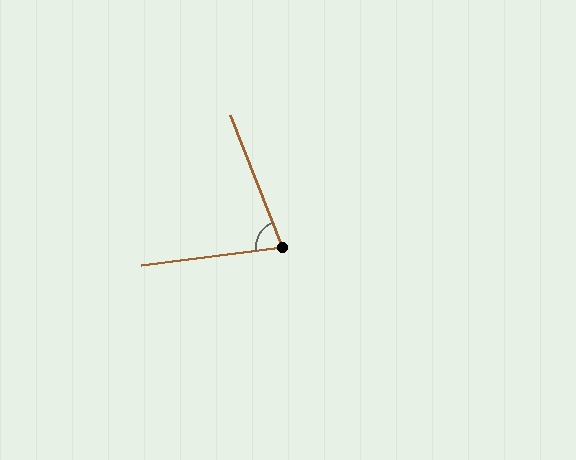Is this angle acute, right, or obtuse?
It is acute.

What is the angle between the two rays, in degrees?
Approximately 76 degrees.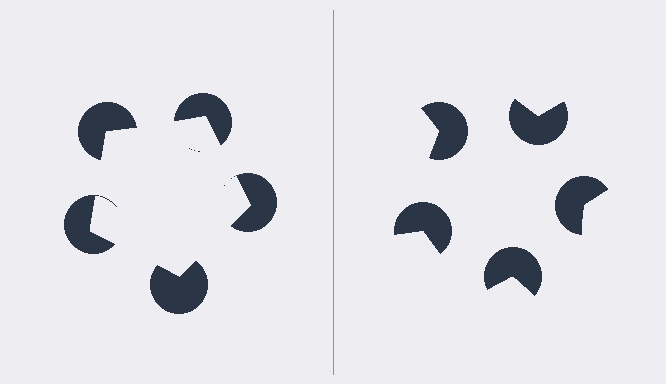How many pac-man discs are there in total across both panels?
10 — 5 on each side.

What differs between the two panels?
The pac-man discs are positioned identically on both sides; only the wedge orientations differ. On the left they align to a pentagon; on the right they are misaligned.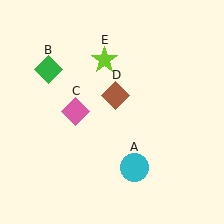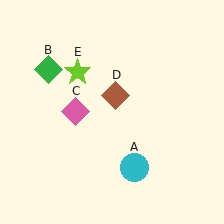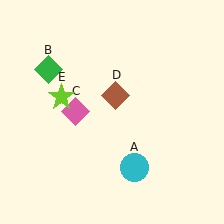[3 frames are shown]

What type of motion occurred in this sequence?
The lime star (object E) rotated counterclockwise around the center of the scene.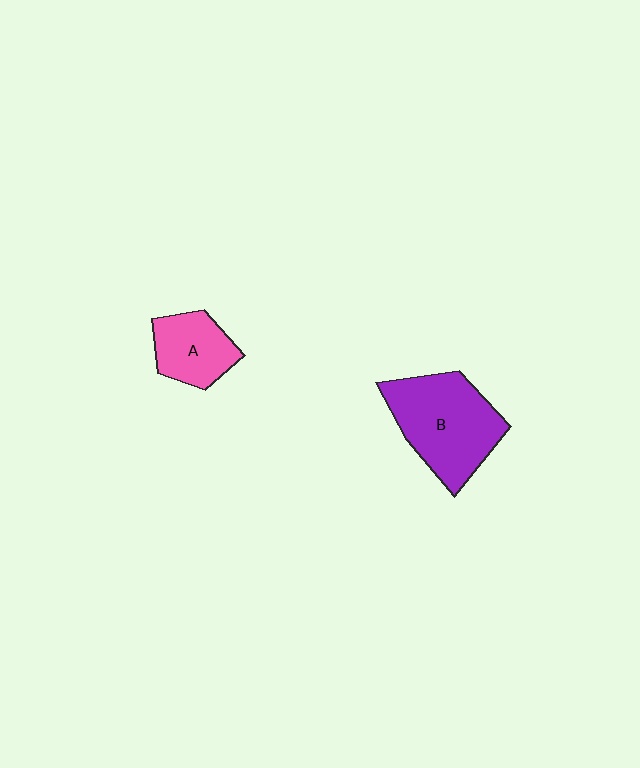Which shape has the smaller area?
Shape A (pink).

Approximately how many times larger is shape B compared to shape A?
Approximately 1.8 times.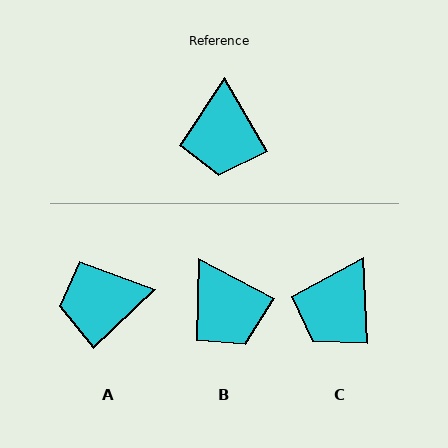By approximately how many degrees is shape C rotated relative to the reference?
Approximately 27 degrees clockwise.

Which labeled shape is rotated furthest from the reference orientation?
A, about 76 degrees away.